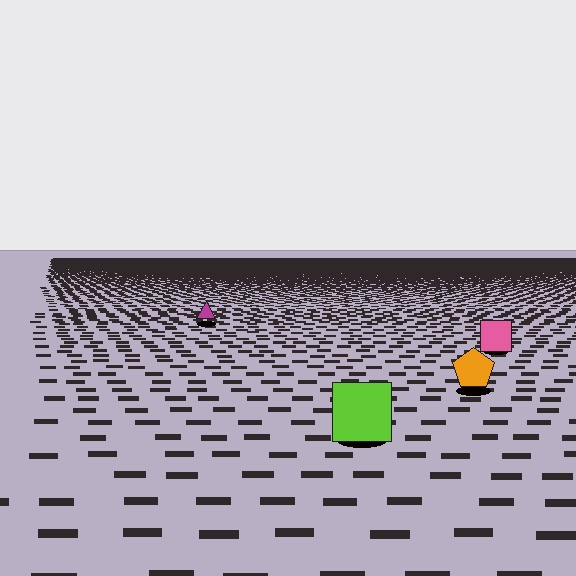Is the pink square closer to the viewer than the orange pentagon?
No. The orange pentagon is closer — you can tell from the texture gradient: the ground texture is coarser near it.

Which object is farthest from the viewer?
The magenta triangle is farthest from the viewer. It appears smaller and the ground texture around it is denser.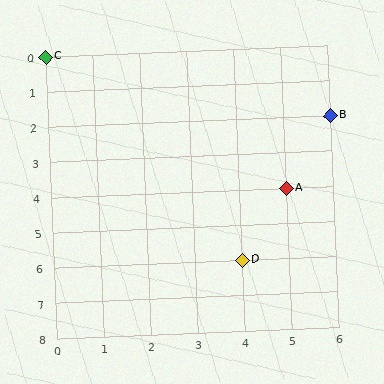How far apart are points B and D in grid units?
Points B and D are 2 columns and 4 rows apart (about 4.5 grid units diagonally).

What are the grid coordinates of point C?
Point C is at grid coordinates (0, 0).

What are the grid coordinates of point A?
Point A is at grid coordinates (5, 4).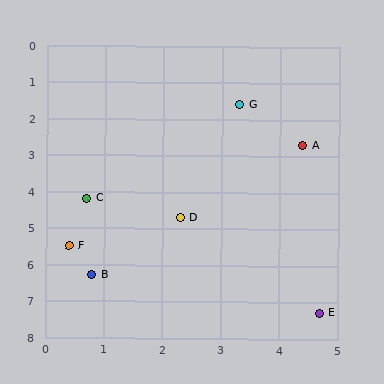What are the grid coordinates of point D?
Point D is at approximately (2.3, 4.7).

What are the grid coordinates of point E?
Point E is at approximately (4.7, 7.3).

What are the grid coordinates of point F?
Point F is at approximately (0.4, 5.5).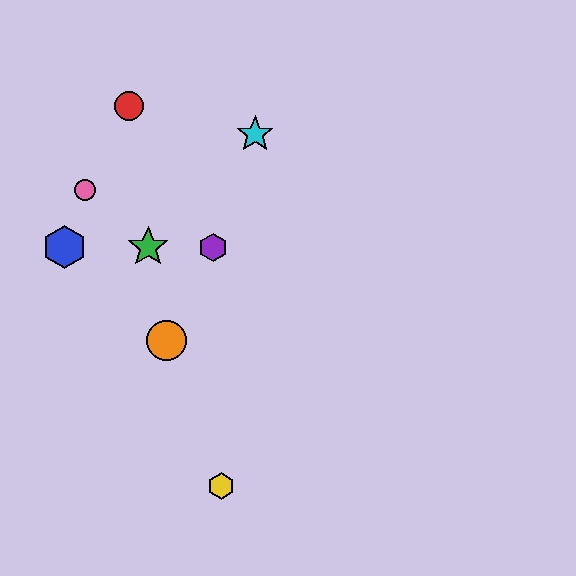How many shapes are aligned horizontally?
3 shapes (the blue hexagon, the green star, the purple hexagon) are aligned horizontally.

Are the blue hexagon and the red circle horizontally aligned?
No, the blue hexagon is at y≈247 and the red circle is at y≈106.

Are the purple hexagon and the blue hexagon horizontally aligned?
Yes, both are at y≈247.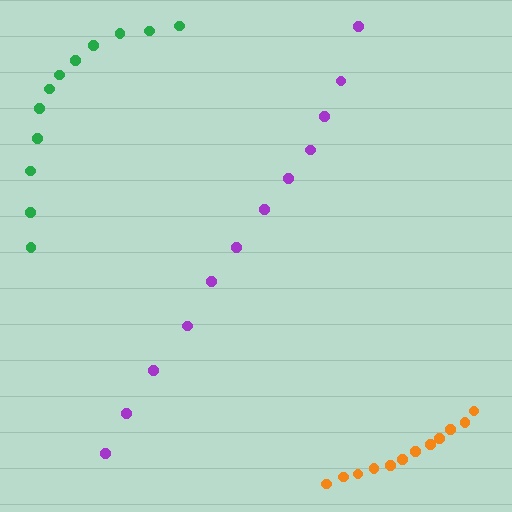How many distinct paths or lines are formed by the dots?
There are 3 distinct paths.